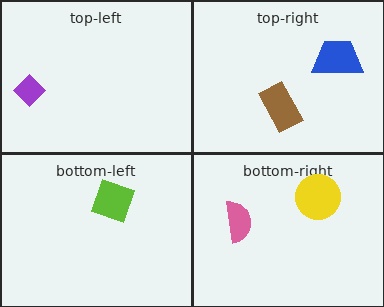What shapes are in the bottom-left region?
The lime square.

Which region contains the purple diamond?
The top-left region.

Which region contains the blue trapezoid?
The top-right region.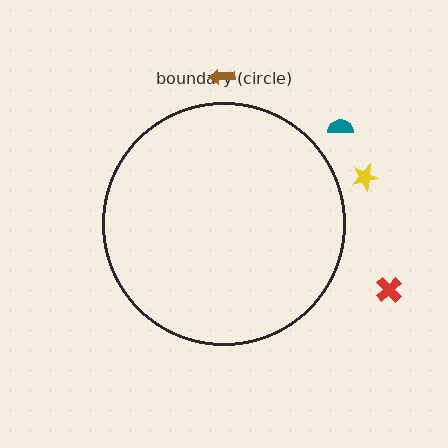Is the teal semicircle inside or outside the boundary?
Outside.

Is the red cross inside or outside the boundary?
Outside.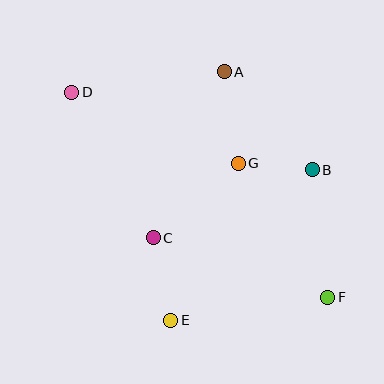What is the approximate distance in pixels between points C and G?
The distance between C and G is approximately 113 pixels.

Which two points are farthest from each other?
Points D and F are farthest from each other.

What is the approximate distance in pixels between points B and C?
The distance between B and C is approximately 173 pixels.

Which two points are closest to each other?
Points B and G are closest to each other.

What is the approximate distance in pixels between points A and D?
The distance between A and D is approximately 154 pixels.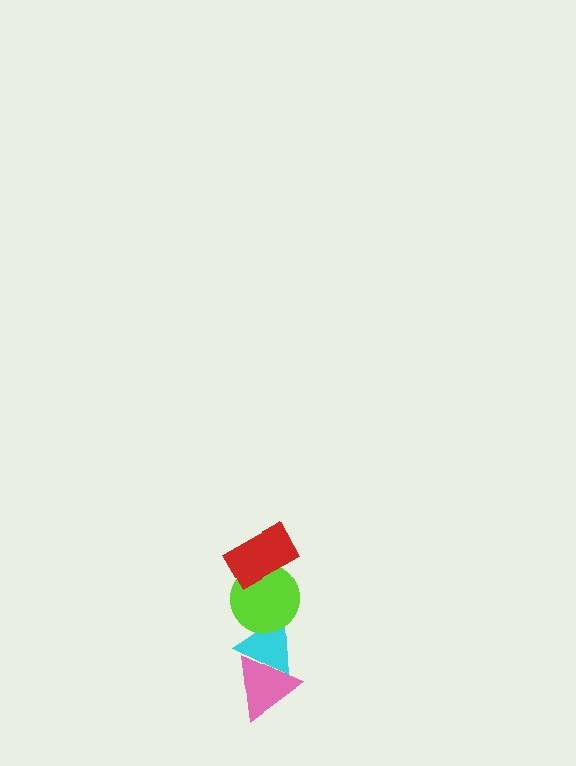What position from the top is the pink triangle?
The pink triangle is 4th from the top.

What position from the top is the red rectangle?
The red rectangle is 1st from the top.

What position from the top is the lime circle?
The lime circle is 2nd from the top.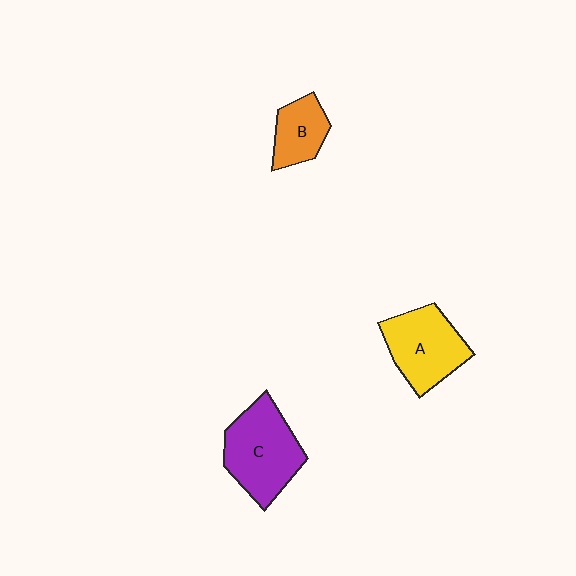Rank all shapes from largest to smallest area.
From largest to smallest: C (purple), A (yellow), B (orange).